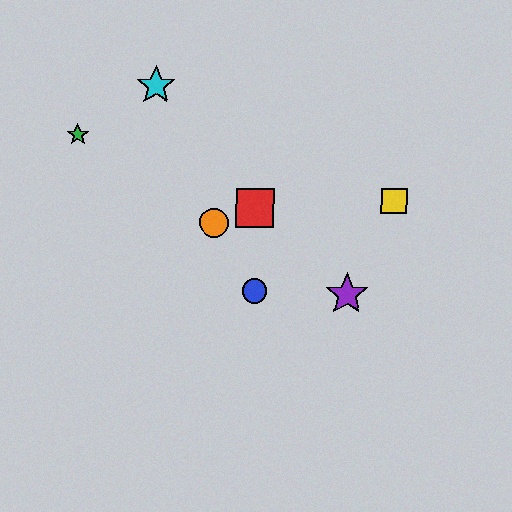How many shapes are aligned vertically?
2 shapes (the red square, the blue circle) are aligned vertically.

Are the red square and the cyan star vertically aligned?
No, the red square is at x≈255 and the cyan star is at x≈156.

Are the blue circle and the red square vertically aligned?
Yes, both are at x≈254.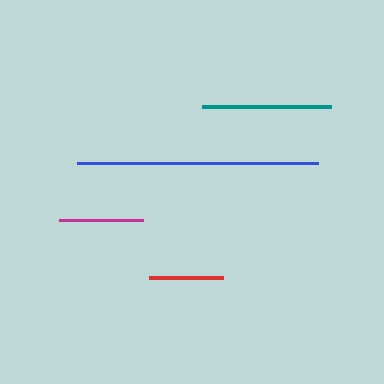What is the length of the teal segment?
The teal segment is approximately 129 pixels long.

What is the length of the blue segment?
The blue segment is approximately 241 pixels long.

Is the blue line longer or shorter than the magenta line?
The blue line is longer than the magenta line.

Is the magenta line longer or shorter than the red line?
The magenta line is longer than the red line.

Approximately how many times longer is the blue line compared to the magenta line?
The blue line is approximately 2.9 times the length of the magenta line.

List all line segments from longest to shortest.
From longest to shortest: blue, teal, magenta, red.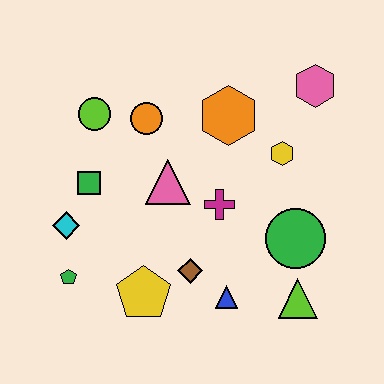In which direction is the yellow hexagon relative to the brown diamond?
The yellow hexagon is above the brown diamond.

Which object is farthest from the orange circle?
The lime triangle is farthest from the orange circle.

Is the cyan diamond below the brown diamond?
No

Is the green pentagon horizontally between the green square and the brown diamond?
No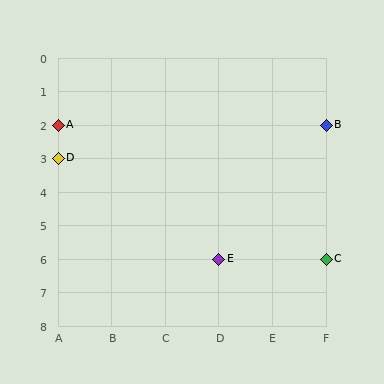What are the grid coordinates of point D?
Point D is at grid coordinates (A, 3).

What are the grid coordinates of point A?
Point A is at grid coordinates (A, 2).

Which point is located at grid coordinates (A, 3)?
Point D is at (A, 3).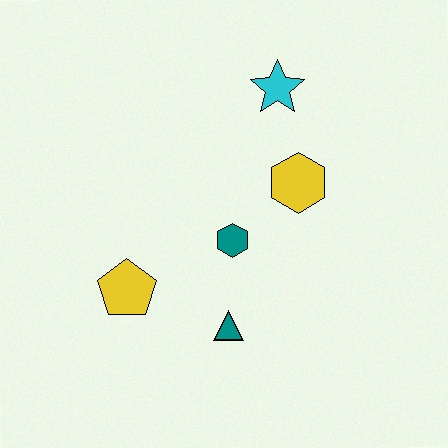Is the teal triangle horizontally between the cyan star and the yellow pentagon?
Yes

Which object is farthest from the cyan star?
The yellow pentagon is farthest from the cyan star.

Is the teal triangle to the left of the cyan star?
Yes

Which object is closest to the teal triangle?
The teal hexagon is closest to the teal triangle.